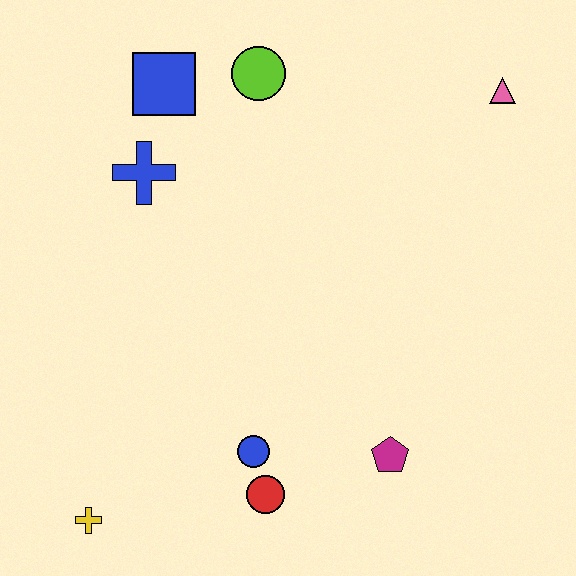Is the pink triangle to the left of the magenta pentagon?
No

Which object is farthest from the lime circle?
The yellow cross is farthest from the lime circle.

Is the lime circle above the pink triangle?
Yes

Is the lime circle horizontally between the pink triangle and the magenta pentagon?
No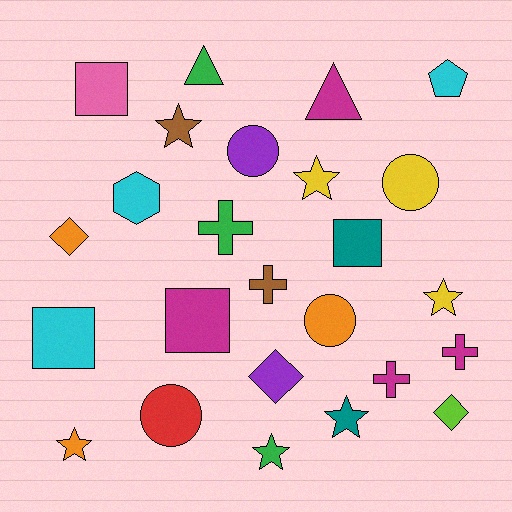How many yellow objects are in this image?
There are 3 yellow objects.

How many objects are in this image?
There are 25 objects.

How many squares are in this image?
There are 4 squares.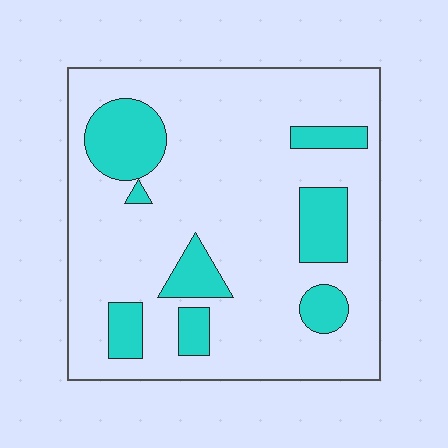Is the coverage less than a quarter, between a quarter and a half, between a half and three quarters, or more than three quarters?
Less than a quarter.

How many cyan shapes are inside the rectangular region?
8.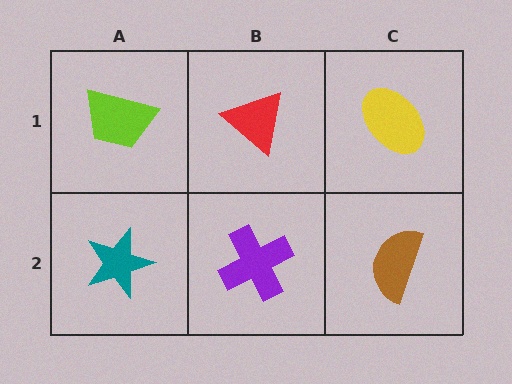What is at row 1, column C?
A yellow ellipse.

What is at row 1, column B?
A red triangle.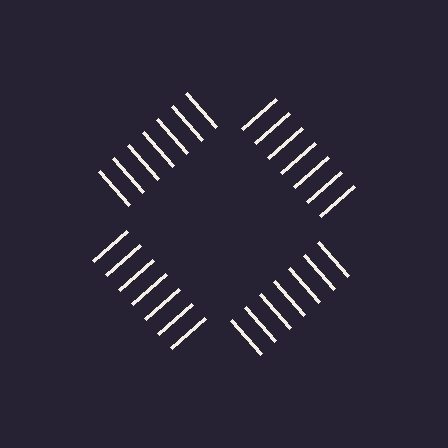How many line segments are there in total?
28 — 7 along each of the 4 edges.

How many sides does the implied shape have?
4 sides — the line-ends trace a square.